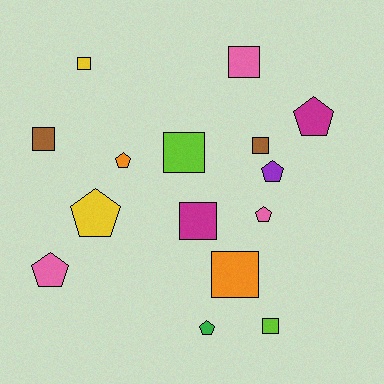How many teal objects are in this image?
There are no teal objects.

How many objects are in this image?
There are 15 objects.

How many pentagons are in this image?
There are 7 pentagons.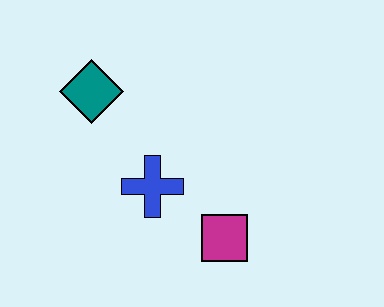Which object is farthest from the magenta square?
The teal diamond is farthest from the magenta square.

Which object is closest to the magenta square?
The blue cross is closest to the magenta square.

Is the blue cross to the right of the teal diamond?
Yes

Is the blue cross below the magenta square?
No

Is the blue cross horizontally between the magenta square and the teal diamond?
Yes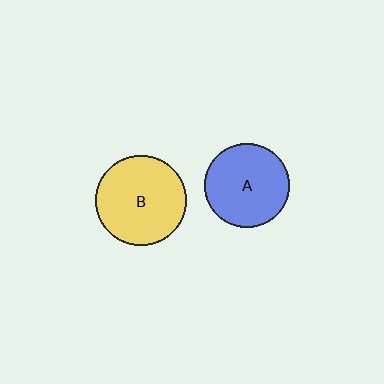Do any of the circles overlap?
No, none of the circles overlap.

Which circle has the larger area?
Circle B (yellow).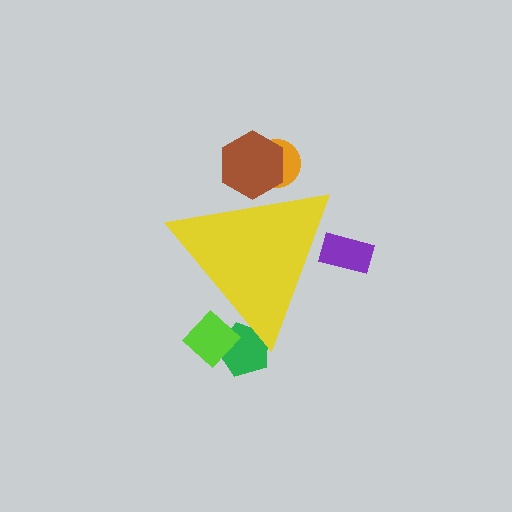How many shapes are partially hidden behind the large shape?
5 shapes are partially hidden.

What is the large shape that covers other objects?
A yellow triangle.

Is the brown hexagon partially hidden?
Yes, the brown hexagon is partially hidden behind the yellow triangle.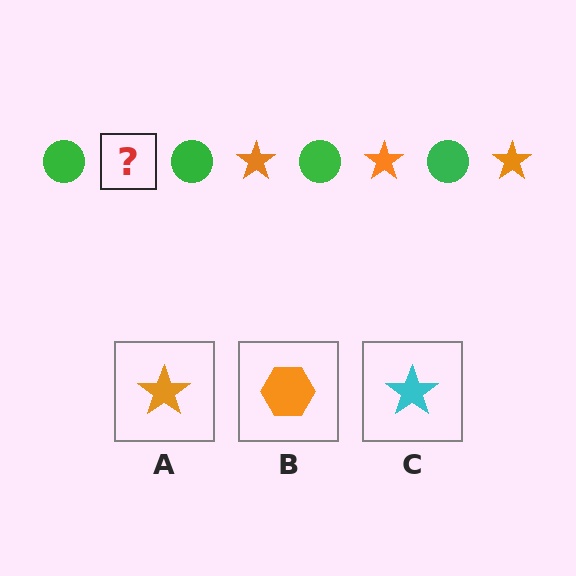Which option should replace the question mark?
Option A.